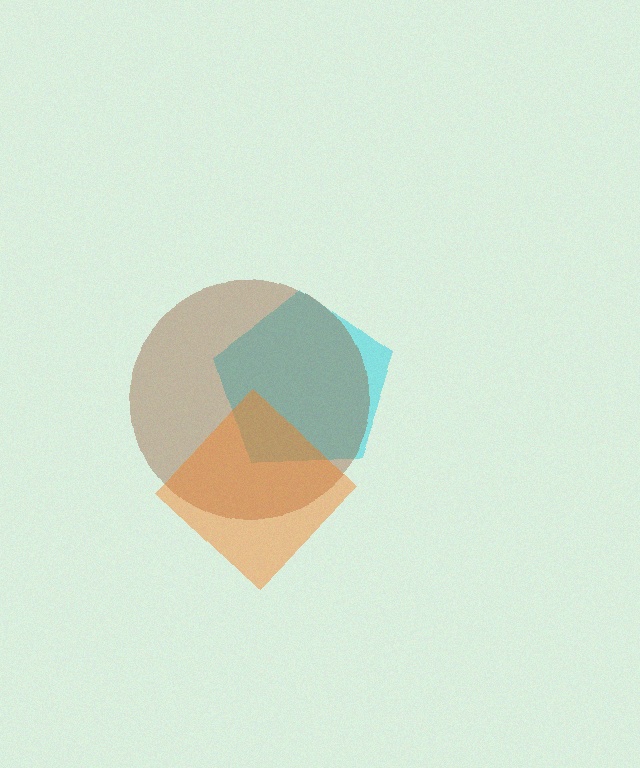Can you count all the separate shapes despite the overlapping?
Yes, there are 3 separate shapes.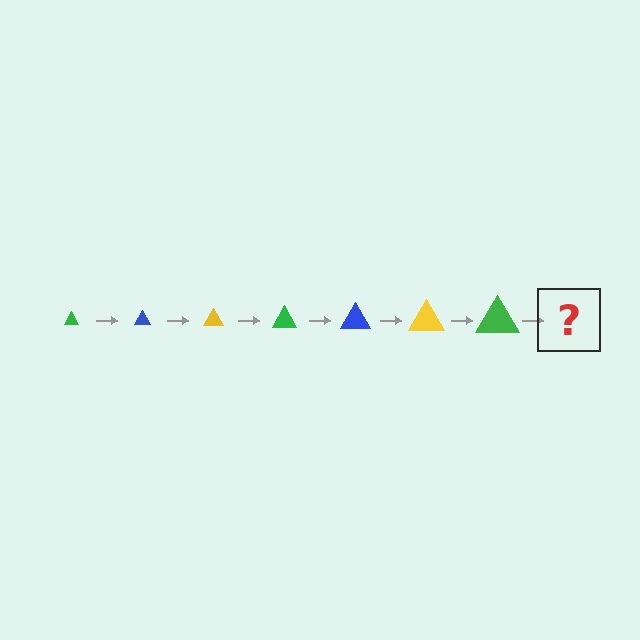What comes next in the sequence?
The next element should be a blue triangle, larger than the previous one.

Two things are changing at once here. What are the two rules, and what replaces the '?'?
The two rules are that the triangle grows larger each step and the color cycles through green, blue, and yellow. The '?' should be a blue triangle, larger than the previous one.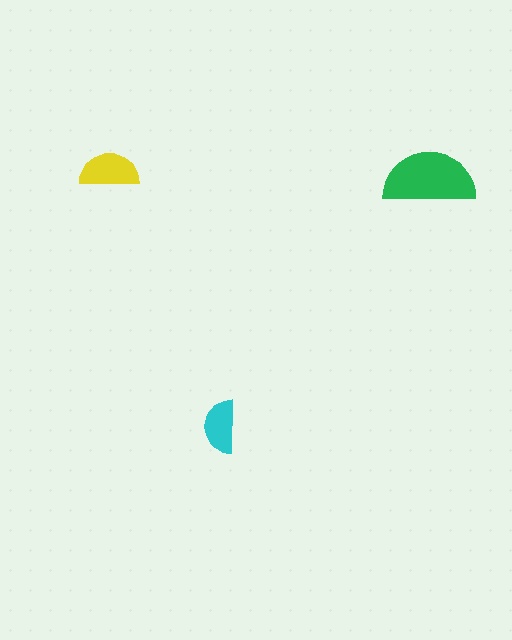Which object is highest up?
The yellow semicircle is topmost.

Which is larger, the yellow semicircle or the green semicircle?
The green one.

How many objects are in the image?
There are 3 objects in the image.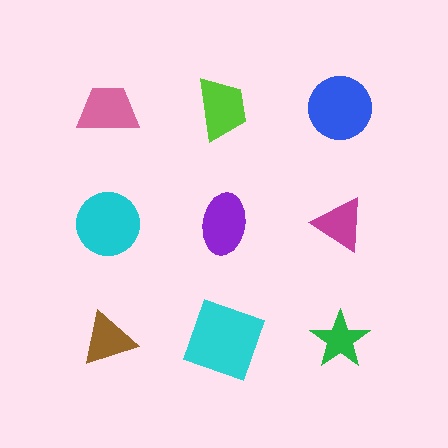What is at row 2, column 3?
A magenta triangle.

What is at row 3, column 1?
A brown triangle.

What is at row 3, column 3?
A green star.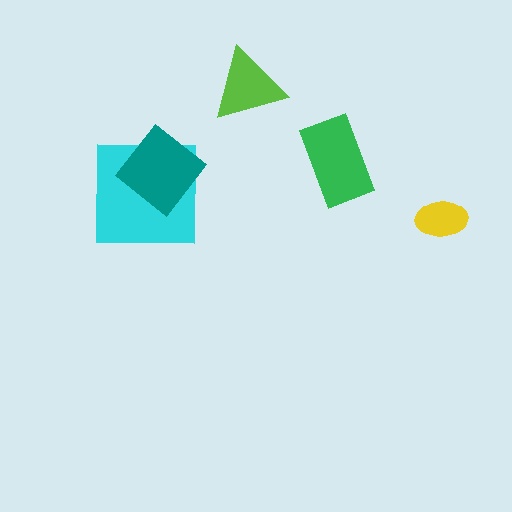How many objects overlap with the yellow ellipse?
0 objects overlap with the yellow ellipse.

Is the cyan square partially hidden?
Yes, it is partially covered by another shape.